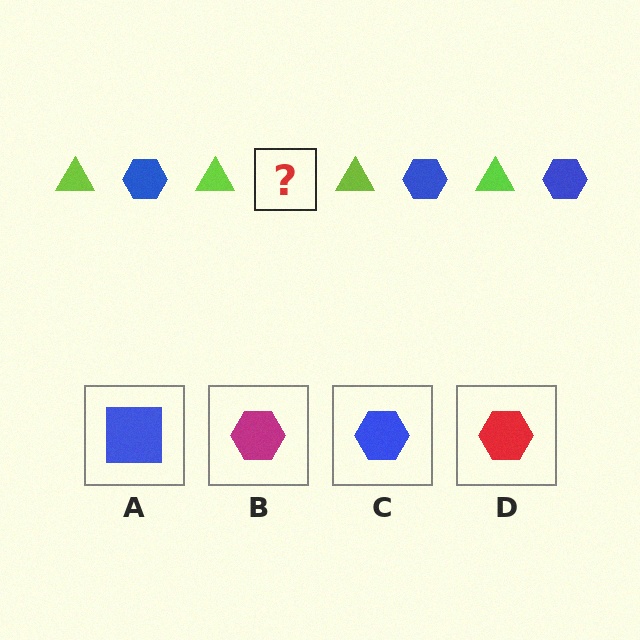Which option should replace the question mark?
Option C.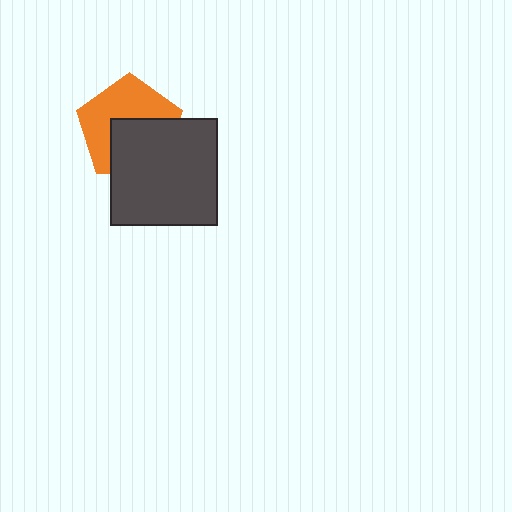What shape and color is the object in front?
The object in front is a dark gray rectangle.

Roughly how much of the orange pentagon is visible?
About half of it is visible (roughly 54%).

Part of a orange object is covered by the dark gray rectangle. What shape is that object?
It is a pentagon.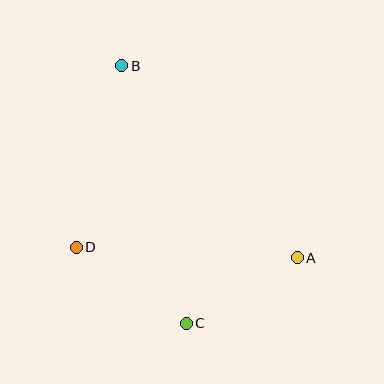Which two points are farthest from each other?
Points B and C are farthest from each other.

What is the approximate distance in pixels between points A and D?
The distance between A and D is approximately 221 pixels.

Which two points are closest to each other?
Points A and C are closest to each other.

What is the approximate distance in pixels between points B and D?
The distance between B and D is approximately 187 pixels.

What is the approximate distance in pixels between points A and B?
The distance between A and B is approximately 260 pixels.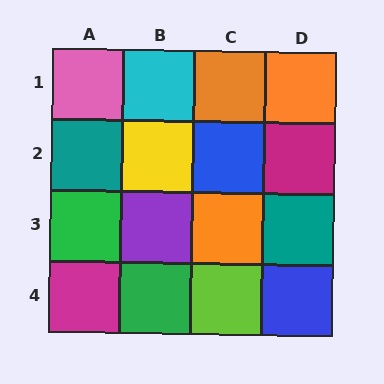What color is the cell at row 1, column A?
Pink.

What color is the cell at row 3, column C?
Orange.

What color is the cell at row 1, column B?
Cyan.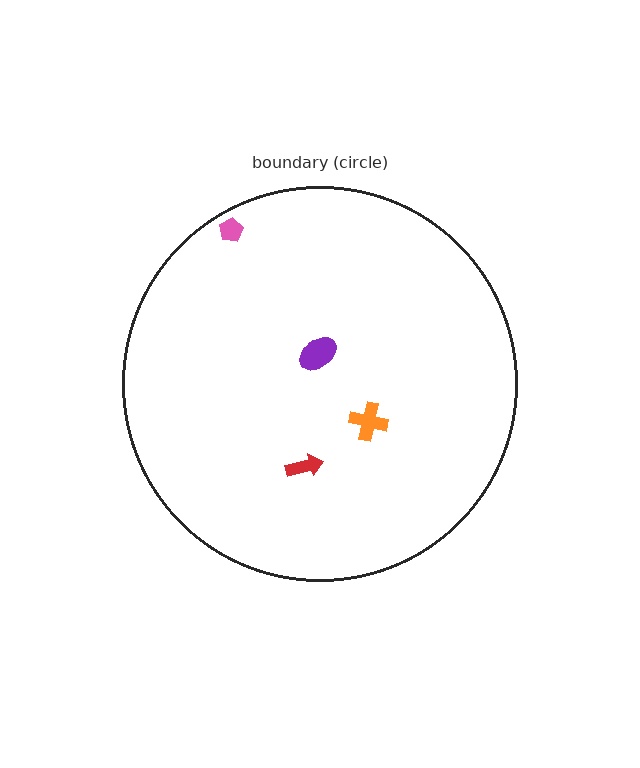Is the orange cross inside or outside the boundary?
Inside.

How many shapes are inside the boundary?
4 inside, 0 outside.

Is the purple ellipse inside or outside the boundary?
Inside.